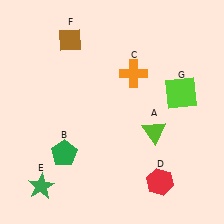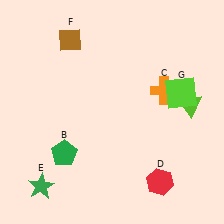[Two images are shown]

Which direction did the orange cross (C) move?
The orange cross (C) moved right.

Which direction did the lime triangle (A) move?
The lime triangle (A) moved right.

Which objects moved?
The objects that moved are: the lime triangle (A), the orange cross (C).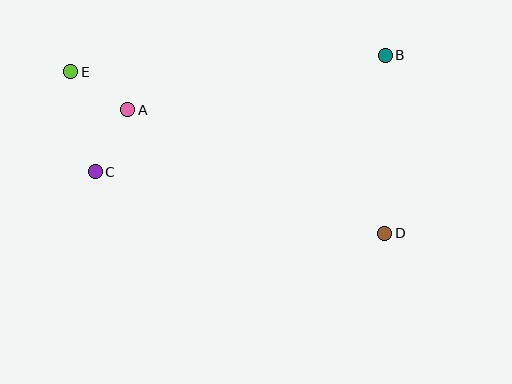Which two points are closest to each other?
Points A and E are closest to each other.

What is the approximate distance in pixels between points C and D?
The distance between C and D is approximately 296 pixels.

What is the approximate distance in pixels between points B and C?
The distance between B and C is approximately 313 pixels.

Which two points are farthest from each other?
Points D and E are farthest from each other.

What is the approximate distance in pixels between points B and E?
The distance between B and E is approximately 315 pixels.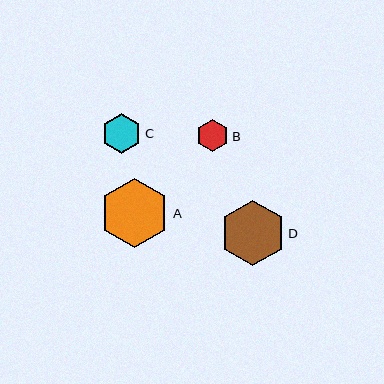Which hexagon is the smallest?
Hexagon B is the smallest with a size of approximately 33 pixels.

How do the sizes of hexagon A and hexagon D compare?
Hexagon A and hexagon D are approximately the same size.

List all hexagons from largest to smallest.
From largest to smallest: A, D, C, B.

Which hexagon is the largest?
Hexagon A is the largest with a size of approximately 69 pixels.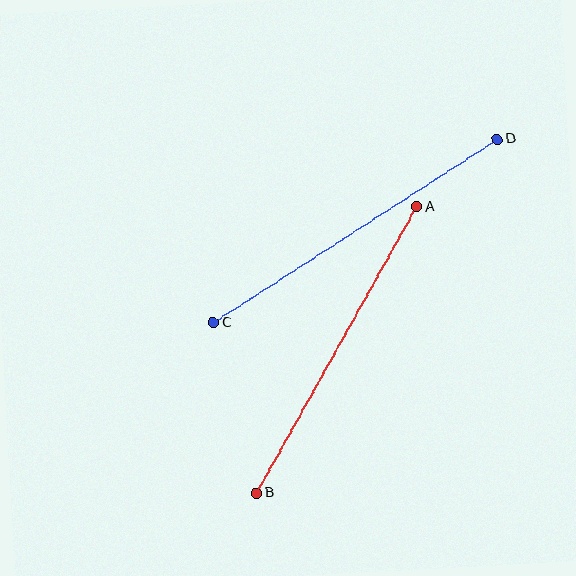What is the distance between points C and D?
The distance is approximately 338 pixels.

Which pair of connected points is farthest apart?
Points C and D are farthest apart.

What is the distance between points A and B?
The distance is approximately 328 pixels.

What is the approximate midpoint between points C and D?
The midpoint is at approximately (355, 231) pixels.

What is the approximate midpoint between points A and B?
The midpoint is at approximately (336, 350) pixels.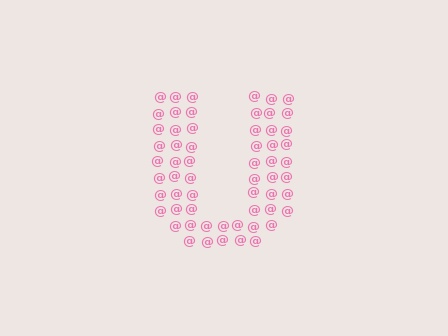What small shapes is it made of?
It is made of small at signs.